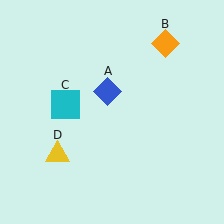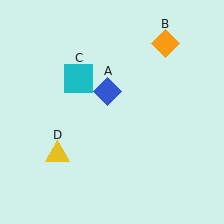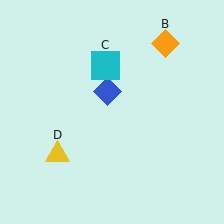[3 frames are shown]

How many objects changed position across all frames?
1 object changed position: cyan square (object C).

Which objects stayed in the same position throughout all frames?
Blue diamond (object A) and orange diamond (object B) and yellow triangle (object D) remained stationary.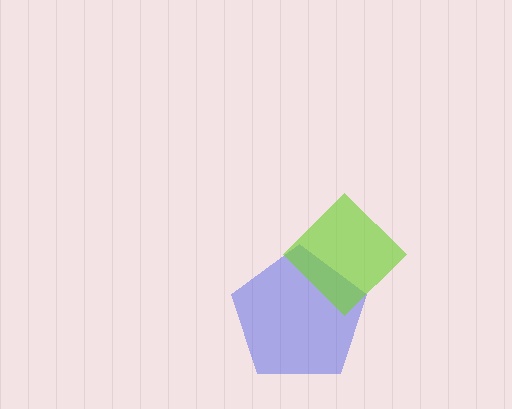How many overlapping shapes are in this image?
There are 2 overlapping shapes in the image.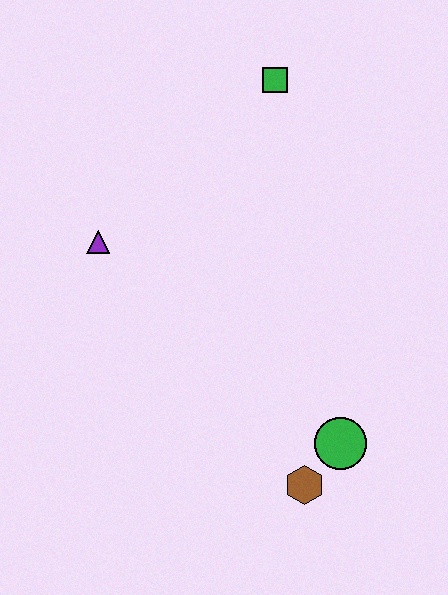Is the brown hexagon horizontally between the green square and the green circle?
Yes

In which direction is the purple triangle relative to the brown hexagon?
The purple triangle is above the brown hexagon.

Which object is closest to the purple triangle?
The green square is closest to the purple triangle.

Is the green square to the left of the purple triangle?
No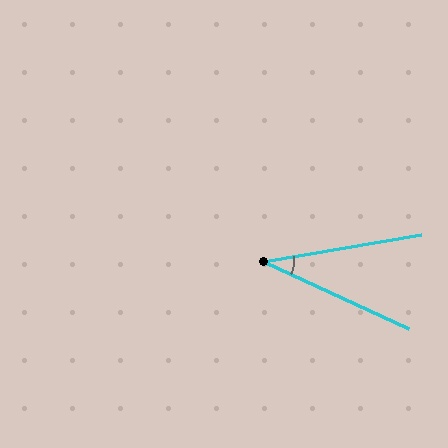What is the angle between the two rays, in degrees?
Approximately 34 degrees.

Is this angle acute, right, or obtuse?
It is acute.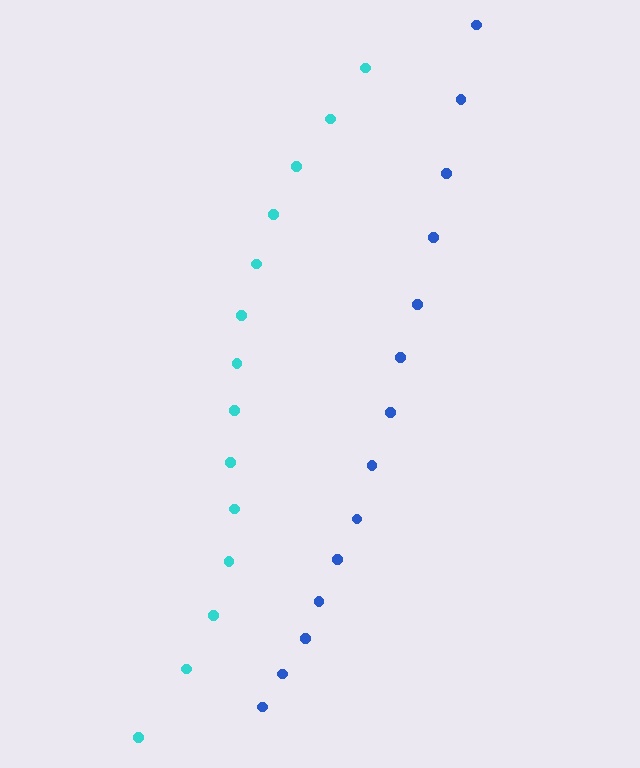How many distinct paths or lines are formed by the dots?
There are 2 distinct paths.